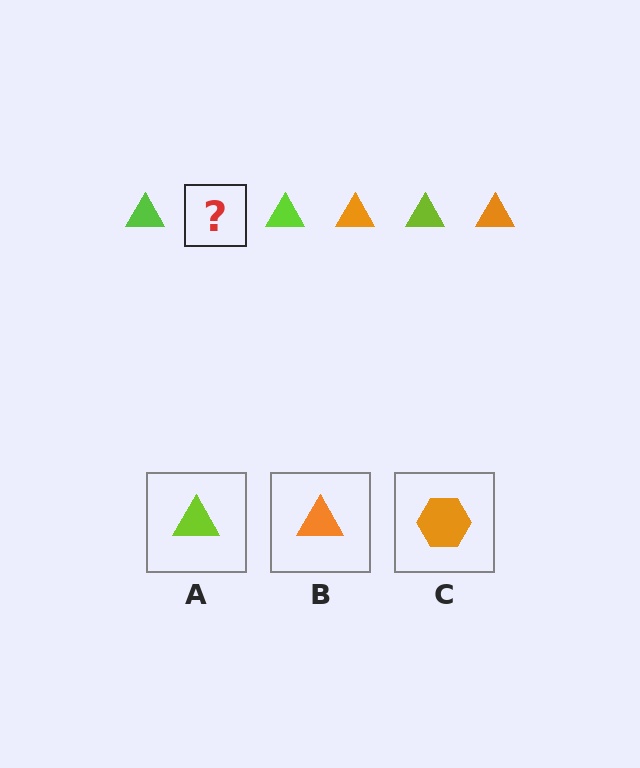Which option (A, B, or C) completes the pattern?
B.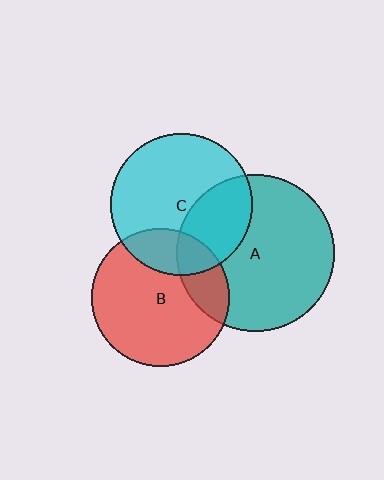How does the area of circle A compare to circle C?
Approximately 1.2 times.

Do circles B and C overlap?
Yes.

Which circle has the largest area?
Circle A (teal).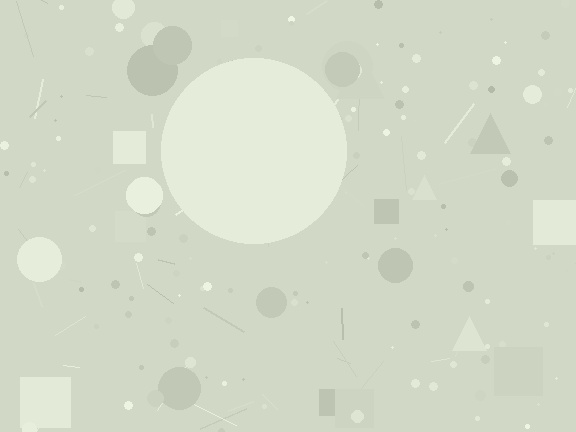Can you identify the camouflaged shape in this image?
The camouflaged shape is a circle.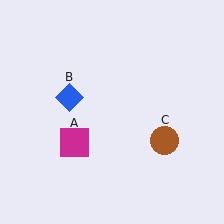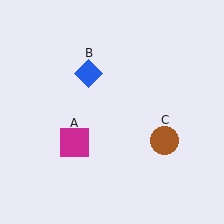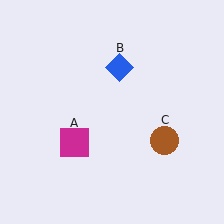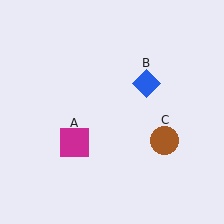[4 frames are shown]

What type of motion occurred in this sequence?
The blue diamond (object B) rotated clockwise around the center of the scene.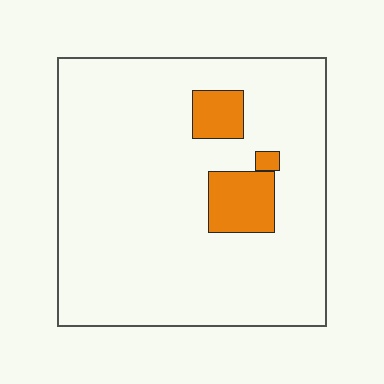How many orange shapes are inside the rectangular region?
3.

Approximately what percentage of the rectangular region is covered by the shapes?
Approximately 10%.